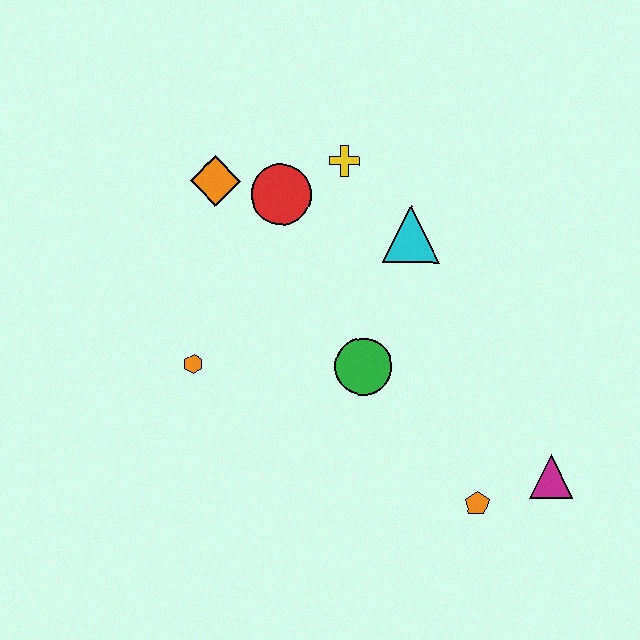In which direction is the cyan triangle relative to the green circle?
The cyan triangle is above the green circle.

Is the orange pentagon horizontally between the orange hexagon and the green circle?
No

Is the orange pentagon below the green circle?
Yes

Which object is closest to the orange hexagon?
The green circle is closest to the orange hexagon.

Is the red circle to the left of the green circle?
Yes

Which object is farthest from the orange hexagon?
The magenta triangle is farthest from the orange hexagon.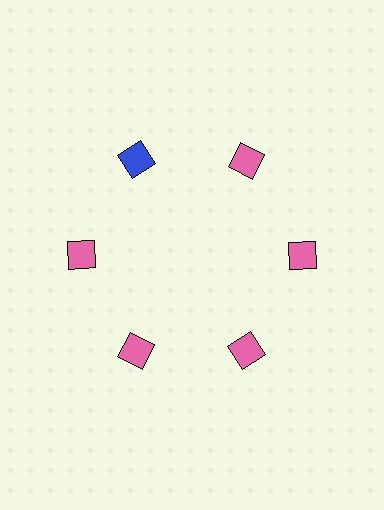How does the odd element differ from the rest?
It has a different color: blue instead of pink.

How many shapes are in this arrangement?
There are 6 shapes arranged in a ring pattern.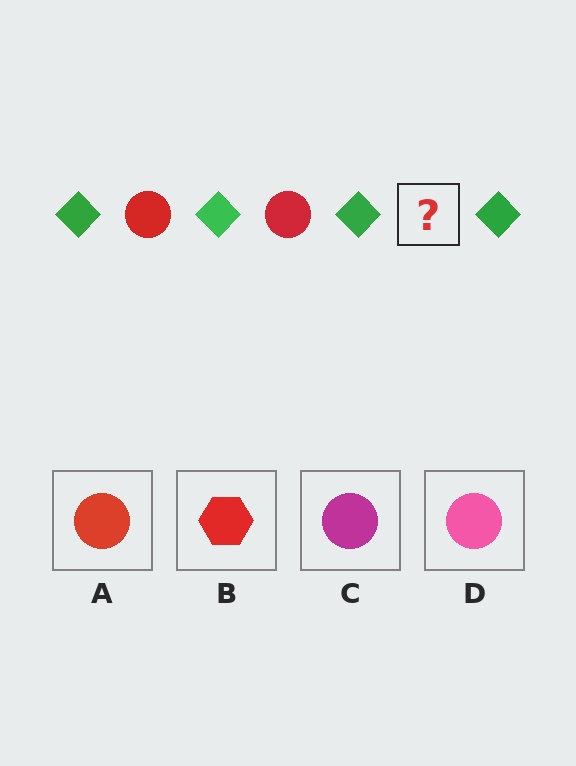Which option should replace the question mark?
Option A.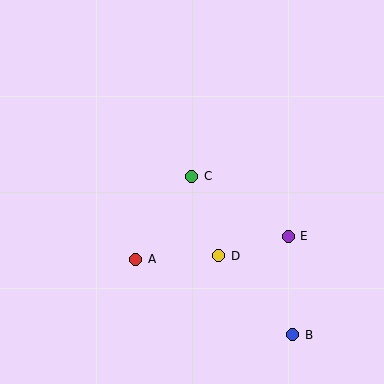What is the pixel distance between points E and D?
The distance between E and D is 72 pixels.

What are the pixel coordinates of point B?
Point B is at (293, 335).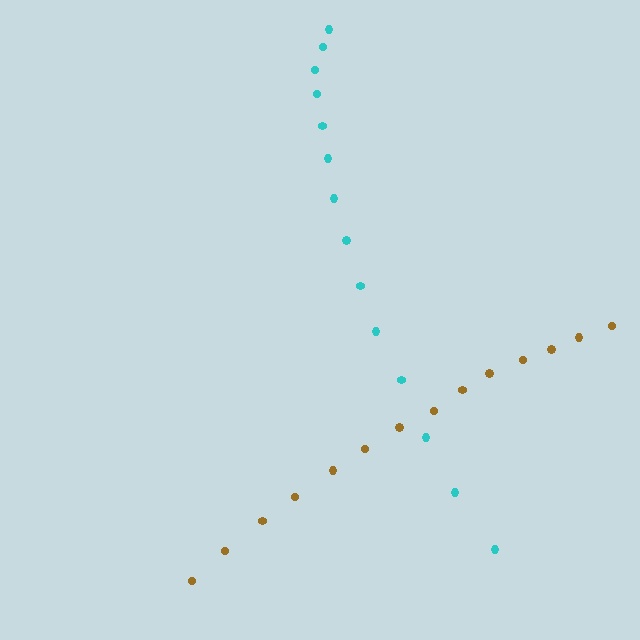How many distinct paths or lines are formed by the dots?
There are 2 distinct paths.